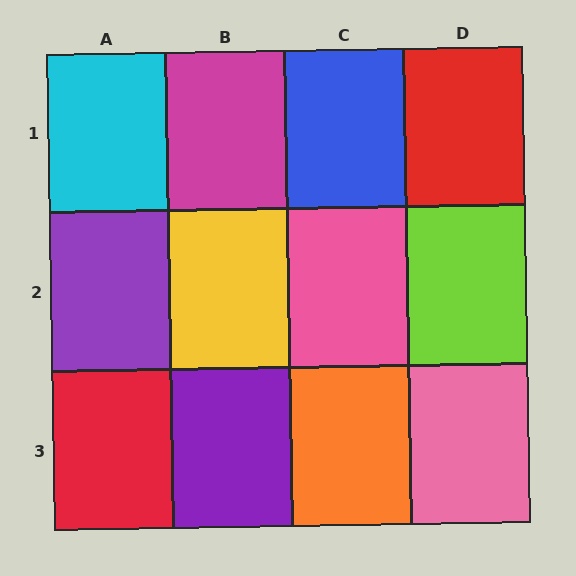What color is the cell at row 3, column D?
Pink.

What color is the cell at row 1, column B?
Magenta.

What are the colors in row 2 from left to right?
Purple, yellow, pink, lime.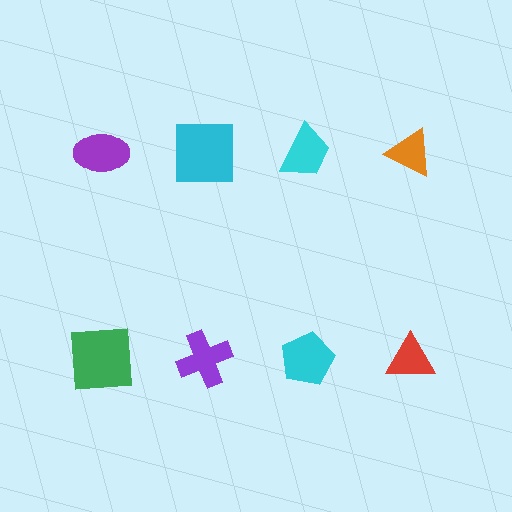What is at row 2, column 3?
A cyan pentagon.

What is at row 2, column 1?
A green square.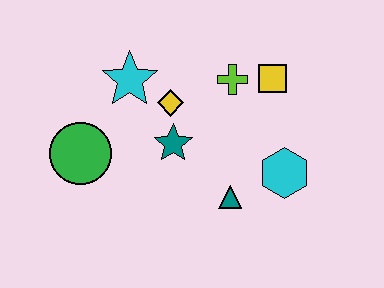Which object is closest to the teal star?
The yellow diamond is closest to the teal star.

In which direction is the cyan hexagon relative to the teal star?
The cyan hexagon is to the right of the teal star.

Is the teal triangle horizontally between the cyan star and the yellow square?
Yes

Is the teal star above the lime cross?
No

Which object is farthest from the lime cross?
The green circle is farthest from the lime cross.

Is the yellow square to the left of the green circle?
No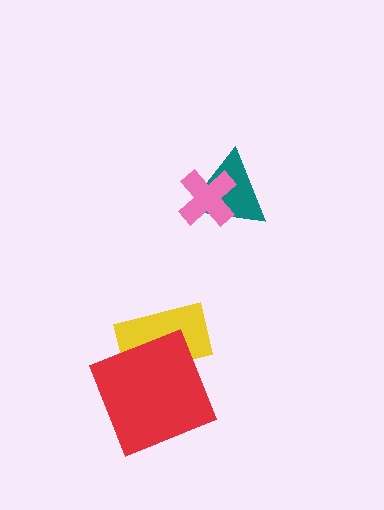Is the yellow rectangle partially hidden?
Yes, it is partially covered by another shape.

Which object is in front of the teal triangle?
The pink cross is in front of the teal triangle.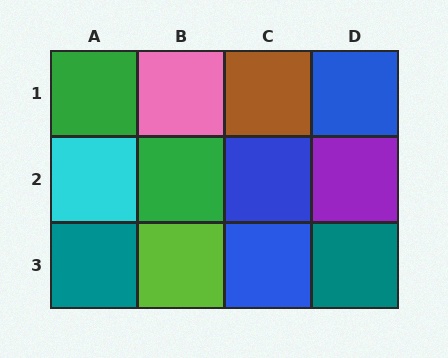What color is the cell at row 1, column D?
Blue.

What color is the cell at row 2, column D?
Purple.